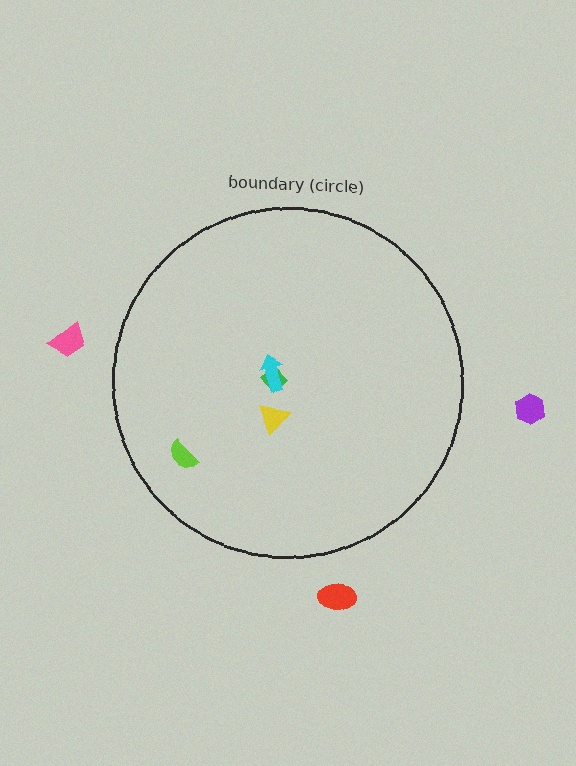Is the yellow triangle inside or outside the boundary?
Inside.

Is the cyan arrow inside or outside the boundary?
Inside.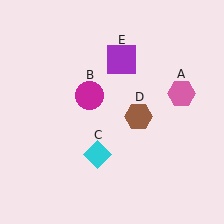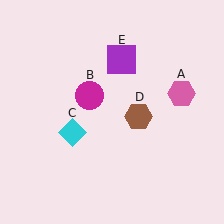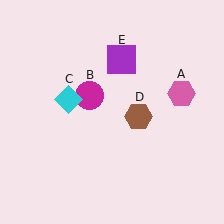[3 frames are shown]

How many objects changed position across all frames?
1 object changed position: cyan diamond (object C).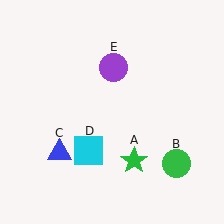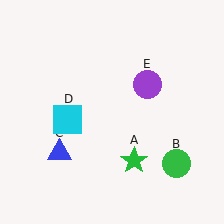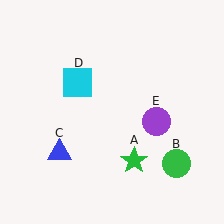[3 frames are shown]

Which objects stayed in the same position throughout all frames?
Green star (object A) and green circle (object B) and blue triangle (object C) remained stationary.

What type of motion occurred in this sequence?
The cyan square (object D), purple circle (object E) rotated clockwise around the center of the scene.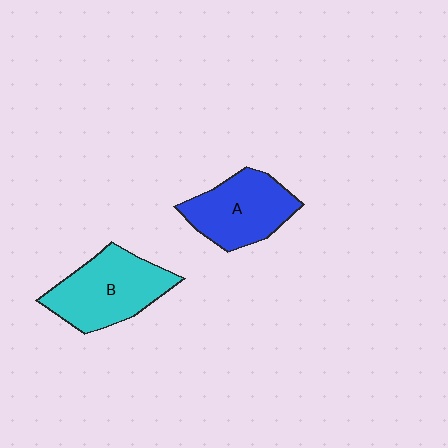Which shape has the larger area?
Shape B (cyan).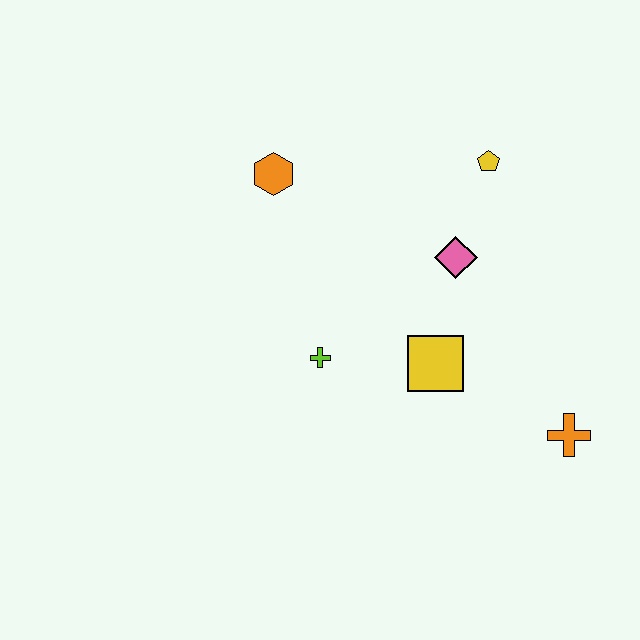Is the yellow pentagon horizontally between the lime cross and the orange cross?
Yes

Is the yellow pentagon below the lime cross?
No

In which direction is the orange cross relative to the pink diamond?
The orange cross is below the pink diamond.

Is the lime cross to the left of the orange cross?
Yes